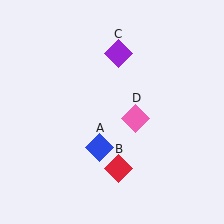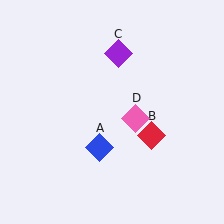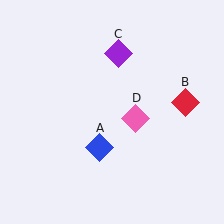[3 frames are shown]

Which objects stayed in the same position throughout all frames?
Blue diamond (object A) and purple diamond (object C) and pink diamond (object D) remained stationary.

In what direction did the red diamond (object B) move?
The red diamond (object B) moved up and to the right.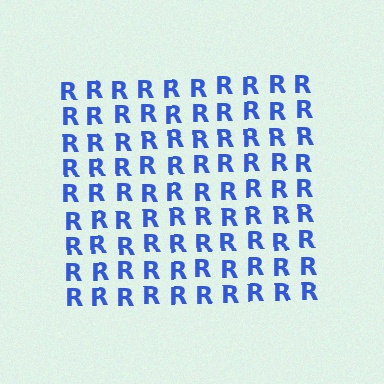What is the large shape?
The large shape is a square.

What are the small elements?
The small elements are letter R's.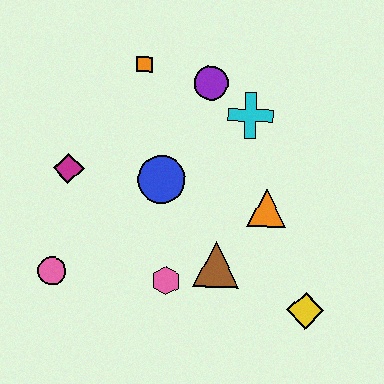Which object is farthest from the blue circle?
The yellow diamond is farthest from the blue circle.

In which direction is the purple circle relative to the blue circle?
The purple circle is above the blue circle.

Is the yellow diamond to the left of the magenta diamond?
No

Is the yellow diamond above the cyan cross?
No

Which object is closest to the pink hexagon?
The brown triangle is closest to the pink hexagon.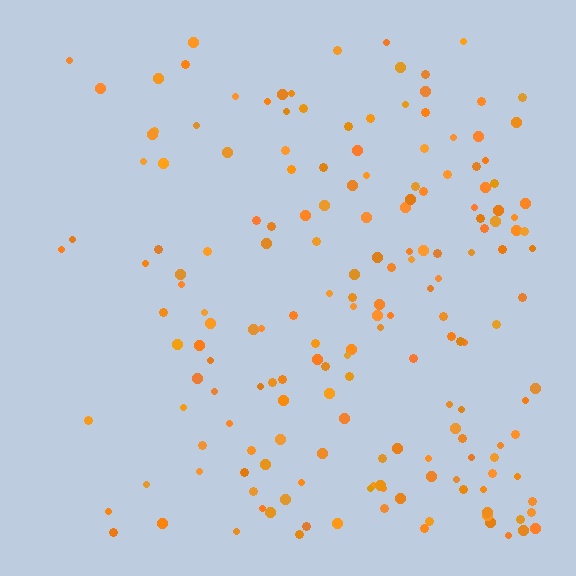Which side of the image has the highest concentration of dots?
The right.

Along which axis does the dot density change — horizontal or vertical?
Horizontal.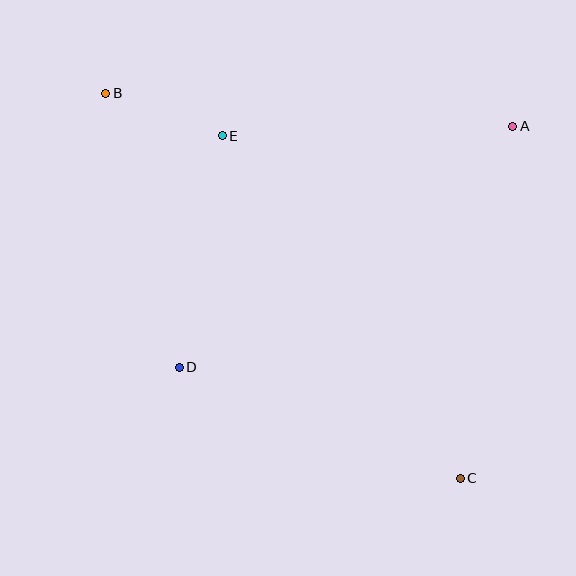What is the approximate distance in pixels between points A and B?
The distance between A and B is approximately 408 pixels.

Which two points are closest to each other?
Points B and E are closest to each other.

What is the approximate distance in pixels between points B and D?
The distance between B and D is approximately 284 pixels.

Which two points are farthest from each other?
Points B and C are farthest from each other.